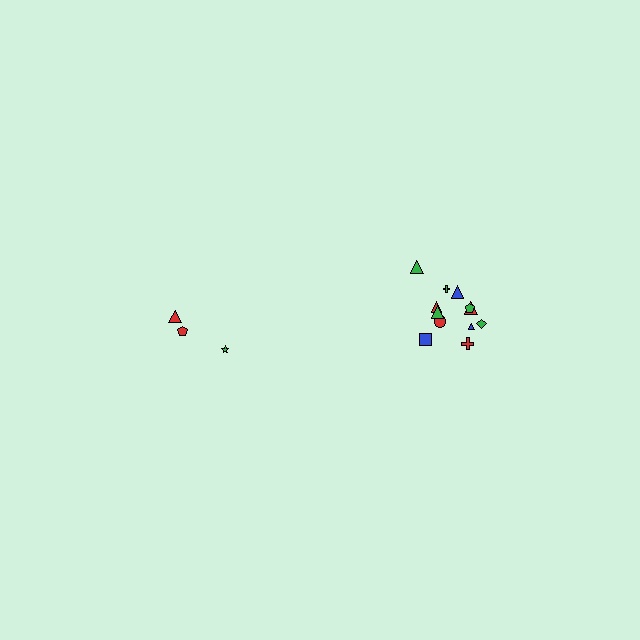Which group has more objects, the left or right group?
The right group.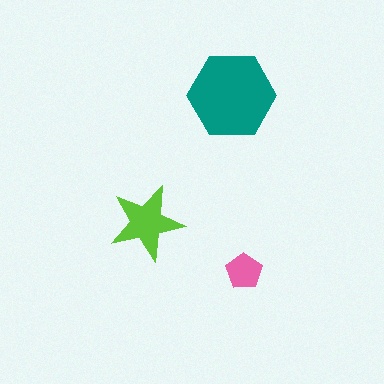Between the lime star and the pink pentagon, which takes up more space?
The lime star.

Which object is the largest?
The teal hexagon.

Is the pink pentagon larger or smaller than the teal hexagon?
Smaller.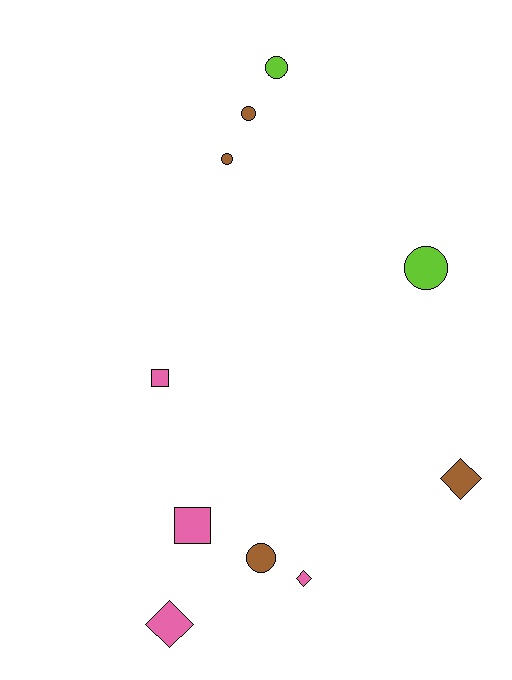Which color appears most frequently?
Brown, with 4 objects.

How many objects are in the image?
There are 10 objects.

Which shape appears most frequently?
Circle, with 5 objects.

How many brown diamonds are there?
There is 1 brown diamond.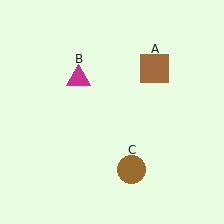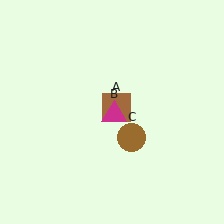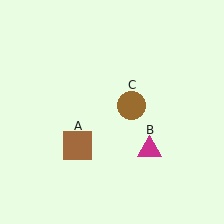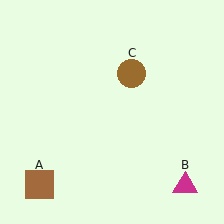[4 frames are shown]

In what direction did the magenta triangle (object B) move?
The magenta triangle (object B) moved down and to the right.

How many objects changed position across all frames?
3 objects changed position: brown square (object A), magenta triangle (object B), brown circle (object C).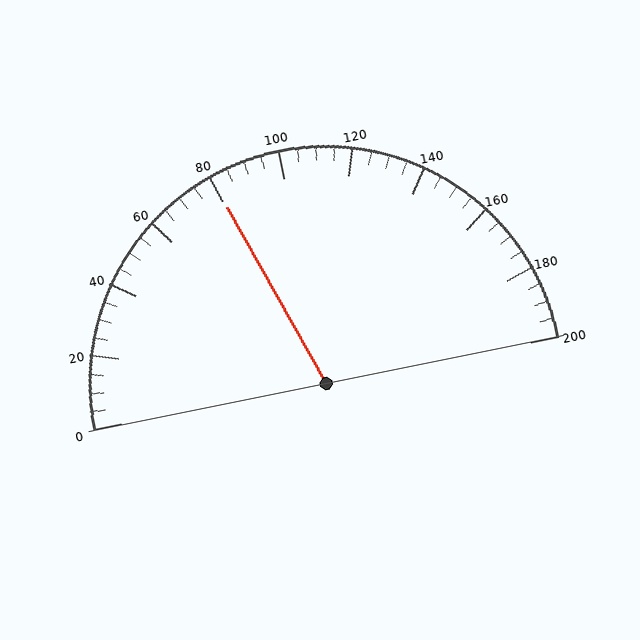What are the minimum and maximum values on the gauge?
The gauge ranges from 0 to 200.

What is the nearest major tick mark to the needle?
The nearest major tick mark is 80.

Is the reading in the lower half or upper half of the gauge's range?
The reading is in the lower half of the range (0 to 200).